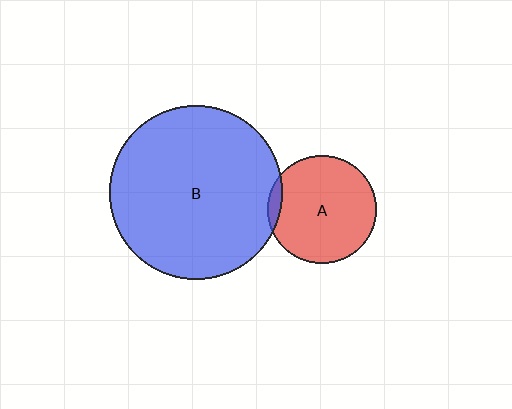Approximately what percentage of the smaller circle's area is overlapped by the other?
Approximately 5%.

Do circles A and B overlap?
Yes.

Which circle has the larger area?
Circle B (blue).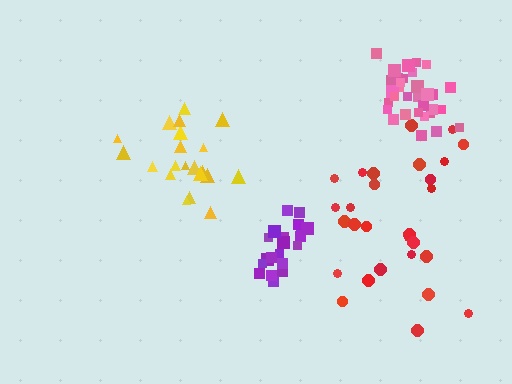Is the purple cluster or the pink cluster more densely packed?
Pink.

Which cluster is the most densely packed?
Pink.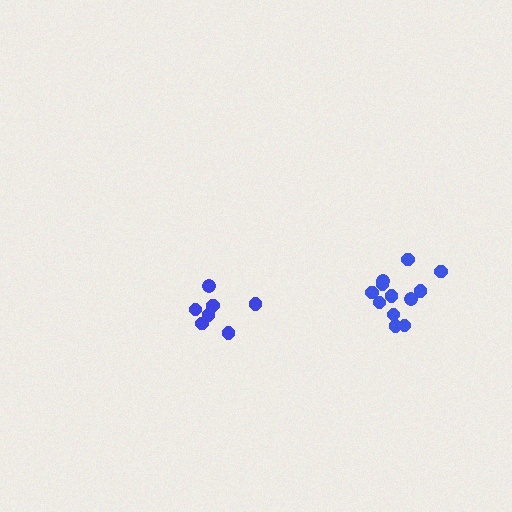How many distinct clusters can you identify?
There are 2 distinct clusters.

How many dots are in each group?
Group 1: 7 dots, Group 2: 12 dots (19 total).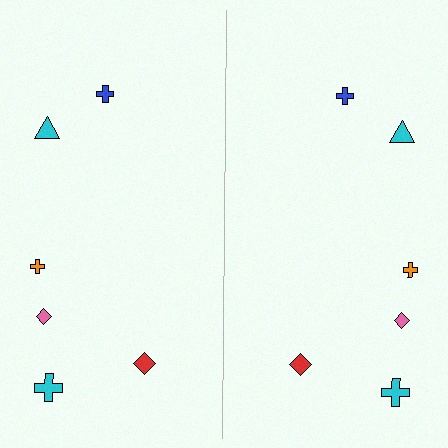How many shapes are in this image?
There are 12 shapes in this image.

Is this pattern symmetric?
Yes, this pattern has bilateral (reflection) symmetry.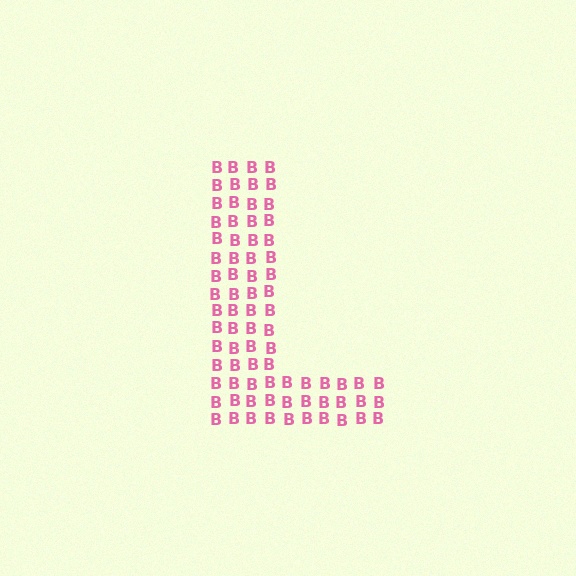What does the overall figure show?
The overall figure shows the letter L.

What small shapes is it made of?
It is made of small letter B's.